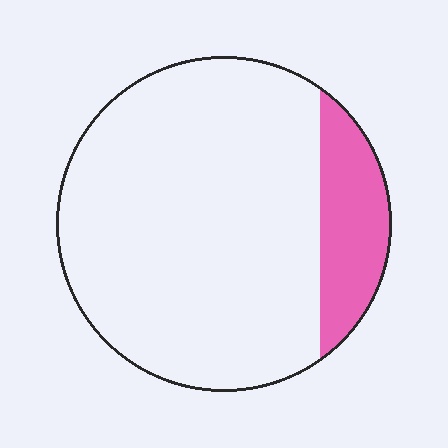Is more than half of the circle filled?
No.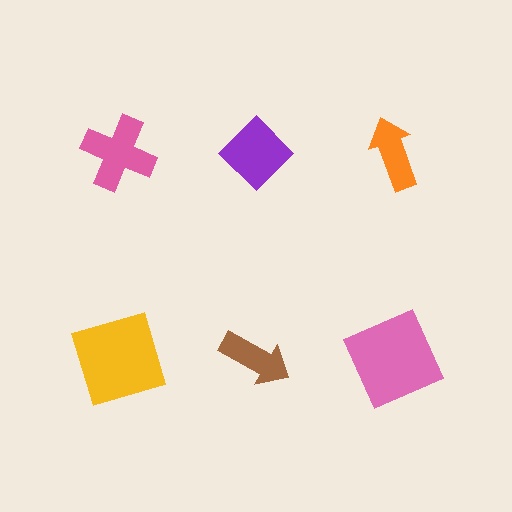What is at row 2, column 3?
A pink square.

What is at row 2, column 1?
A yellow square.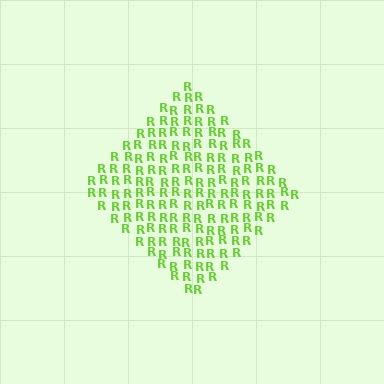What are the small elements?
The small elements are letter R's.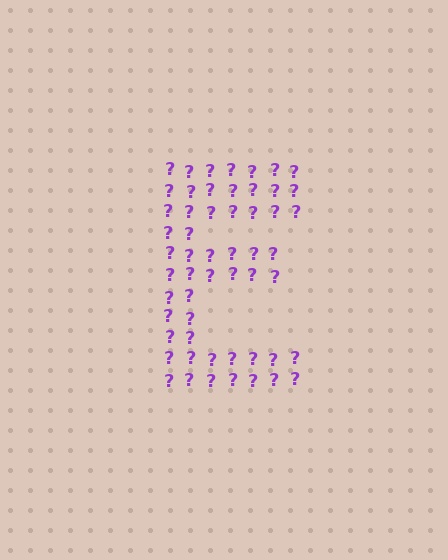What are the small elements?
The small elements are question marks.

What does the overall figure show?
The overall figure shows the letter E.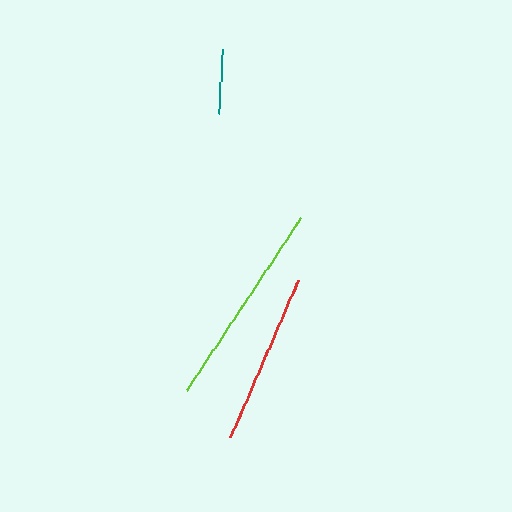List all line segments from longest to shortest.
From longest to shortest: lime, red, teal.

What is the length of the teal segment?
The teal segment is approximately 65 pixels long.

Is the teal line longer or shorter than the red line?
The red line is longer than the teal line.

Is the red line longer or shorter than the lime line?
The lime line is longer than the red line.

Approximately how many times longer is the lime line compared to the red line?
The lime line is approximately 1.2 times the length of the red line.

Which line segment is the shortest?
The teal line is the shortest at approximately 65 pixels.